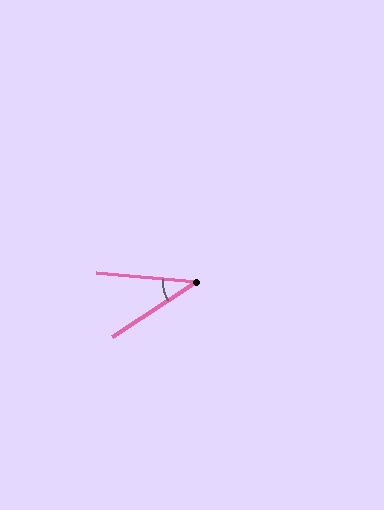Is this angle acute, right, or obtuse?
It is acute.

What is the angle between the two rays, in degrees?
Approximately 38 degrees.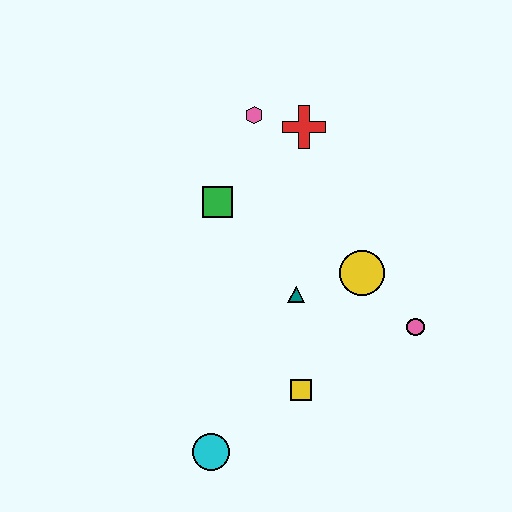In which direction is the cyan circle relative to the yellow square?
The cyan circle is to the left of the yellow square.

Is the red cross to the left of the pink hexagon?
No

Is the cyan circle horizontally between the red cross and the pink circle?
No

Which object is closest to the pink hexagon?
The red cross is closest to the pink hexagon.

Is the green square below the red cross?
Yes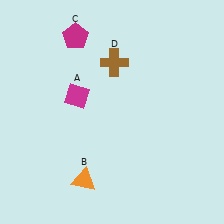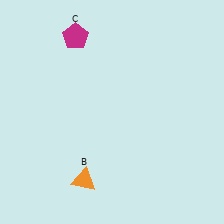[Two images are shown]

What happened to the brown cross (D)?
The brown cross (D) was removed in Image 2. It was in the top-right area of Image 1.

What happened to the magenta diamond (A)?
The magenta diamond (A) was removed in Image 2. It was in the top-left area of Image 1.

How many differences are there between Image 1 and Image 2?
There are 2 differences between the two images.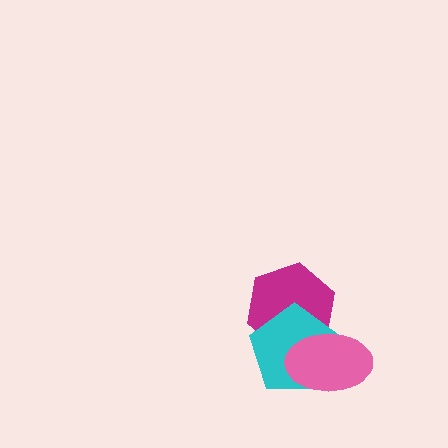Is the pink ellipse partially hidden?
No, no other shape covers it.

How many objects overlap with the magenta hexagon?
2 objects overlap with the magenta hexagon.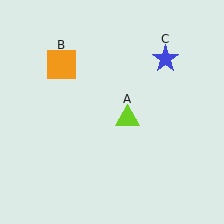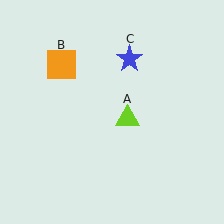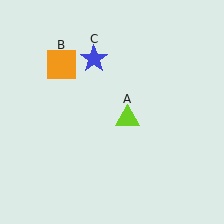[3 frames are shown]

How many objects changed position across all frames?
1 object changed position: blue star (object C).